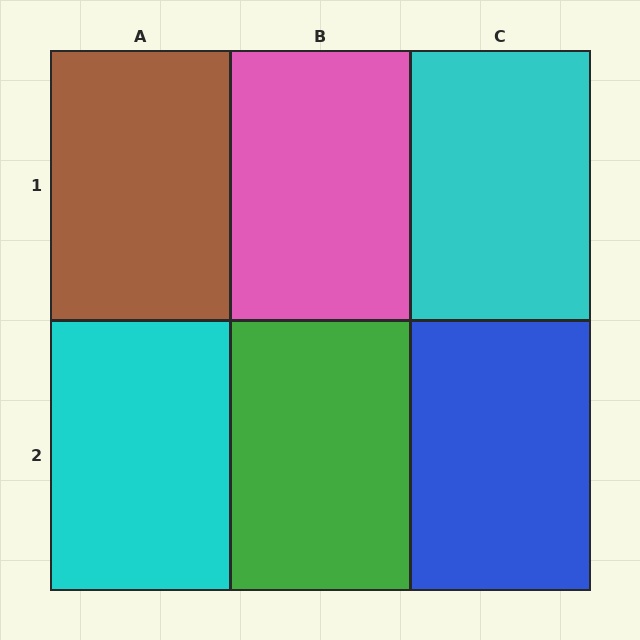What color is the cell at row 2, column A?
Cyan.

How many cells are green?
1 cell is green.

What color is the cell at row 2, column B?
Green.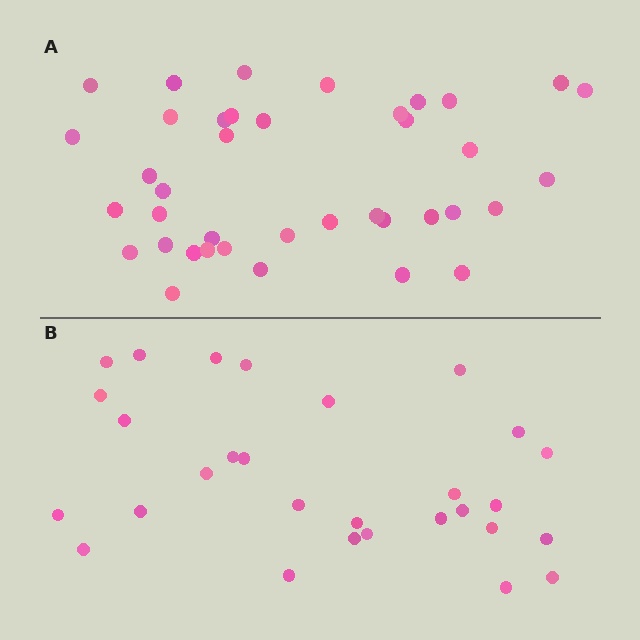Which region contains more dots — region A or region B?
Region A (the top region) has more dots.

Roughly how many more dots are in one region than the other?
Region A has roughly 10 or so more dots than region B.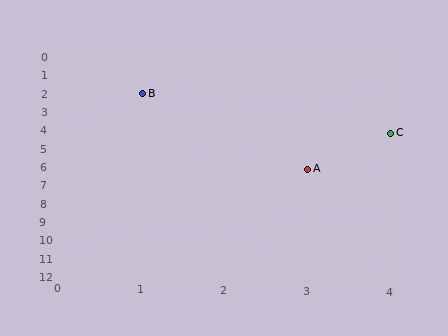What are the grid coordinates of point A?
Point A is at grid coordinates (3, 6).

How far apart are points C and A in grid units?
Points C and A are 1 column and 2 rows apart (about 2.2 grid units diagonally).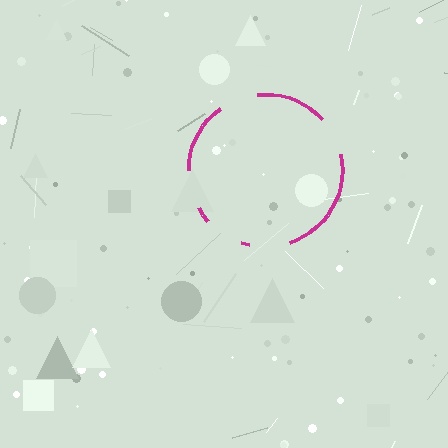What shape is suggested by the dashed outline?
The dashed outline suggests a circle.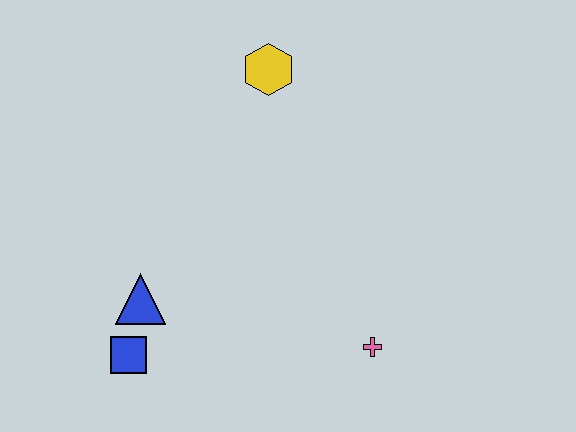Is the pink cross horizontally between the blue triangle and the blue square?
No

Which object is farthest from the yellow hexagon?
The blue square is farthest from the yellow hexagon.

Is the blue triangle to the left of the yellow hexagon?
Yes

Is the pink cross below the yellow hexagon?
Yes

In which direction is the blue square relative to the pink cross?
The blue square is to the left of the pink cross.